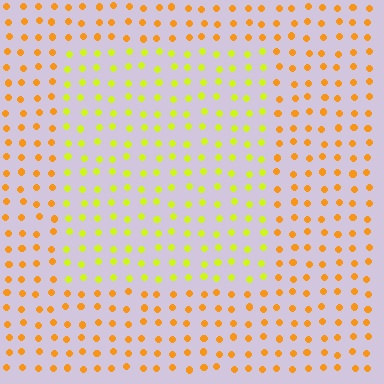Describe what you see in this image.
The image is filled with small orange elements in a uniform arrangement. A rectangle-shaped region is visible where the elements are tinted to a slightly different hue, forming a subtle color boundary.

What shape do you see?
I see a rectangle.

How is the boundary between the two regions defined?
The boundary is defined purely by a slight shift in hue (about 38 degrees). Spacing, size, and orientation are identical on both sides.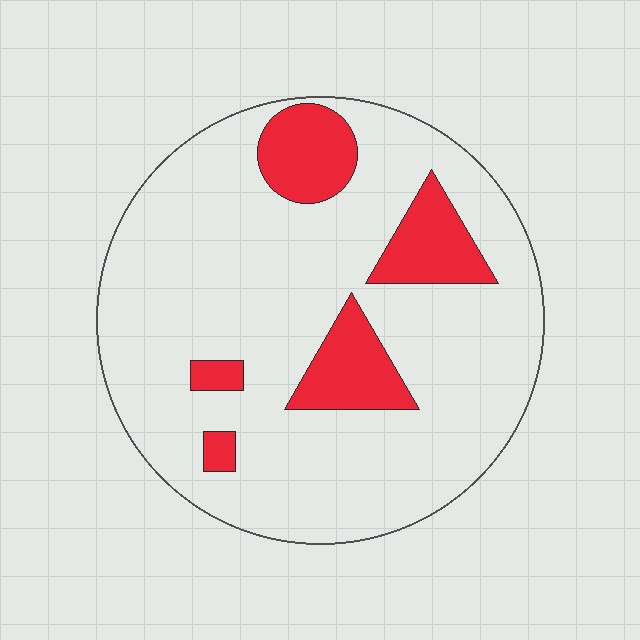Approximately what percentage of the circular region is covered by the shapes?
Approximately 15%.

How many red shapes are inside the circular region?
5.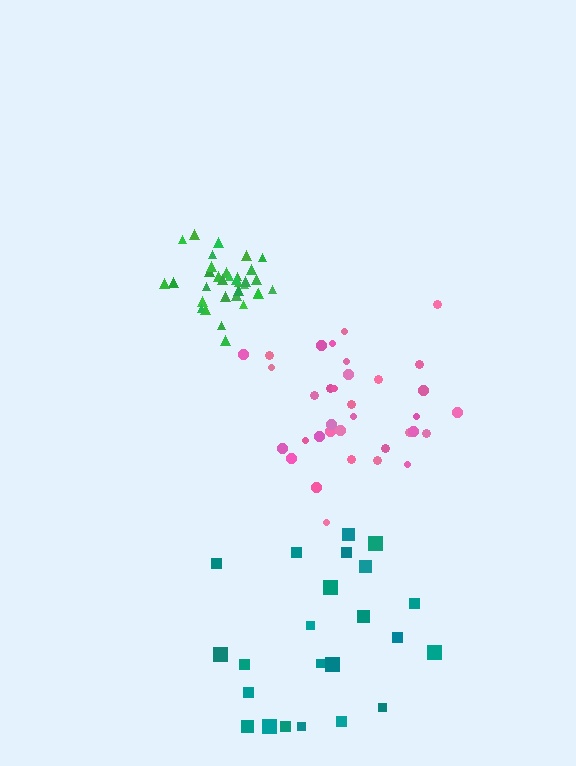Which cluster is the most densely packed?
Green.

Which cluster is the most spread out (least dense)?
Teal.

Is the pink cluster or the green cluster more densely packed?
Green.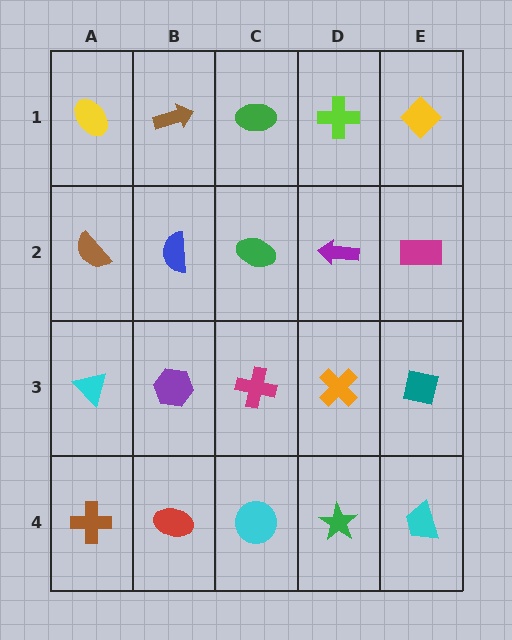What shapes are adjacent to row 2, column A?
A yellow ellipse (row 1, column A), a cyan triangle (row 3, column A), a blue semicircle (row 2, column B).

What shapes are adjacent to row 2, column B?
A brown arrow (row 1, column B), a purple hexagon (row 3, column B), a brown semicircle (row 2, column A), a green ellipse (row 2, column C).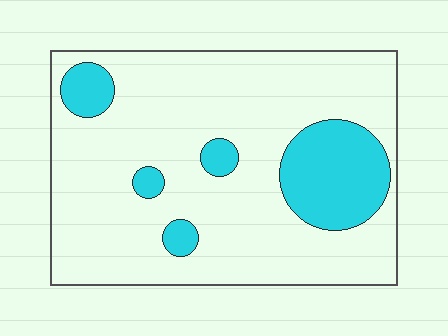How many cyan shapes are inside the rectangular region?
5.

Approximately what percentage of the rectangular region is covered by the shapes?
Approximately 20%.